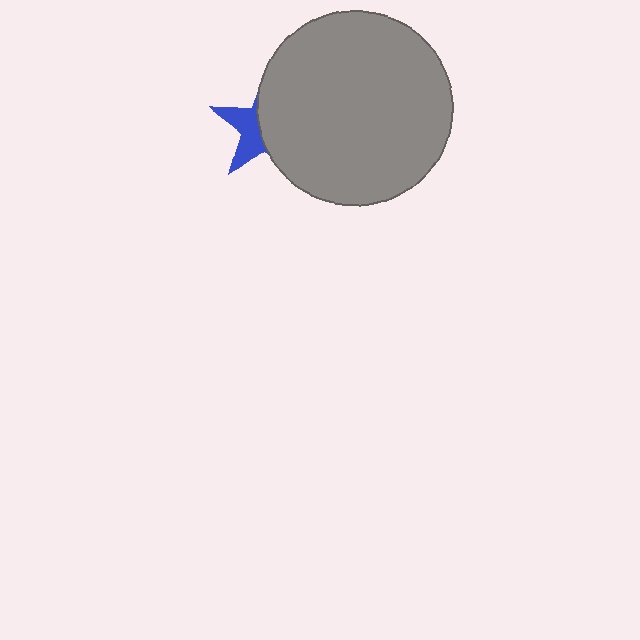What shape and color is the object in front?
The object in front is a gray circle.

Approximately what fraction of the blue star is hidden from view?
Roughly 62% of the blue star is hidden behind the gray circle.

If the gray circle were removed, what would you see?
You would see the complete blue star.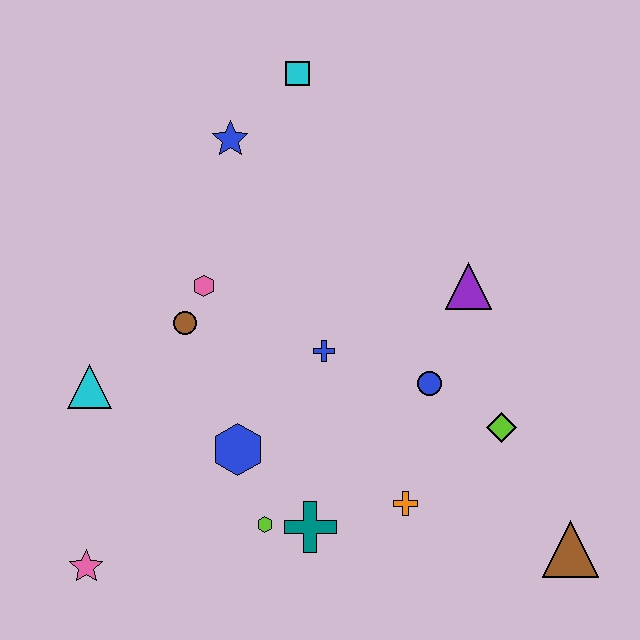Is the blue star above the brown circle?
Yes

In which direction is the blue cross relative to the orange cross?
The blue cross is above the orange cross.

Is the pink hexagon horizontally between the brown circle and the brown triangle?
Yes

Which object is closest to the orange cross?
The teal cross is closest to the orange cross.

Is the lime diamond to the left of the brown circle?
No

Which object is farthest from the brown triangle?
The cyan square is farthest from the brown triangle.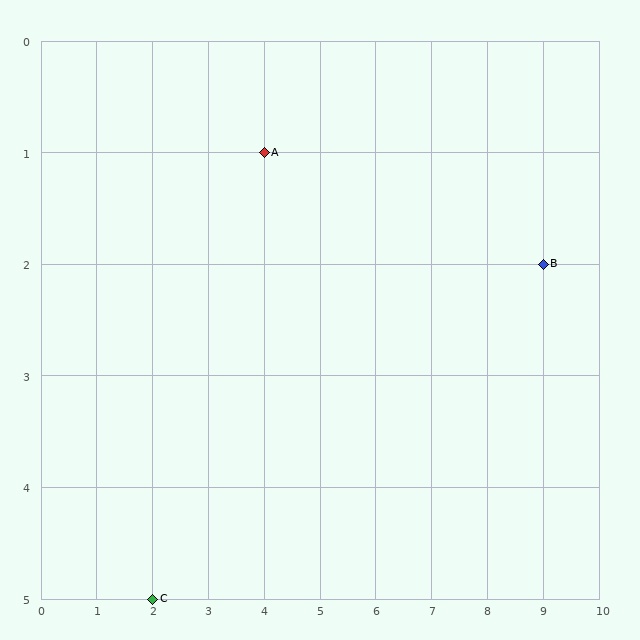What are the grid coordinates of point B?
Point B is at grid coordinates (9, 2).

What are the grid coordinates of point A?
Point A is at grid coordinates (4, 1).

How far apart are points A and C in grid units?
Points A and C are 2 columns and 4 rows apart (about 4.5 grid units diagonally).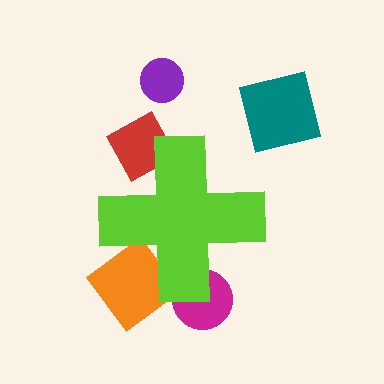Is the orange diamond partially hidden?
Yes, the orange diamond is partially hidden behind the lime cross.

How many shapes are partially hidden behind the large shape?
3 shapes are partially hidden.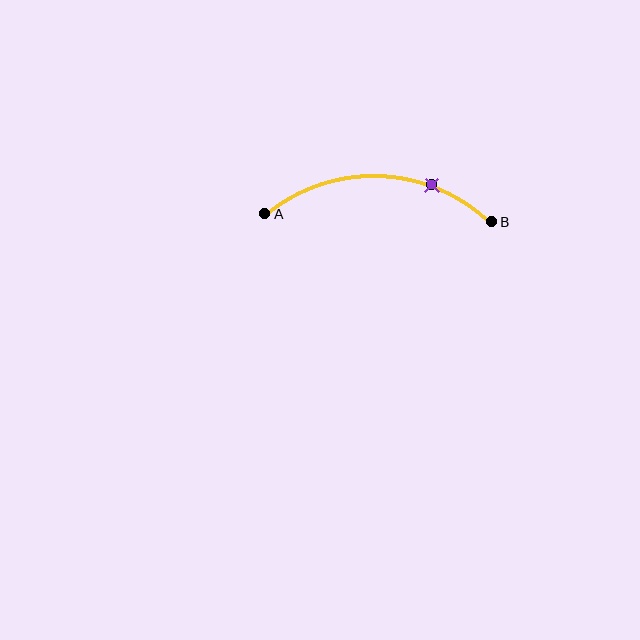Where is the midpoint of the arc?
The arc midpoint is the point on the curve farthest from the straight line joining A and B. It sits above that line.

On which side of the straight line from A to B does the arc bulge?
The arc bulges above the straight line connecting A and B.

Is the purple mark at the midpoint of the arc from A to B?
No. The purple mark lies on the arc but is closer to endpoint B. The arc midpoint would be at the point on the curve equidistant along the arc from both A and B.